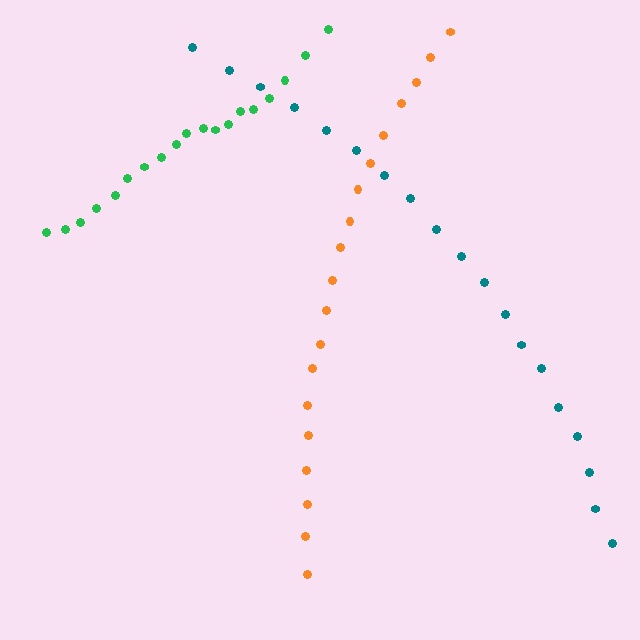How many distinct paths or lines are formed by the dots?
There are 3 distinct paths.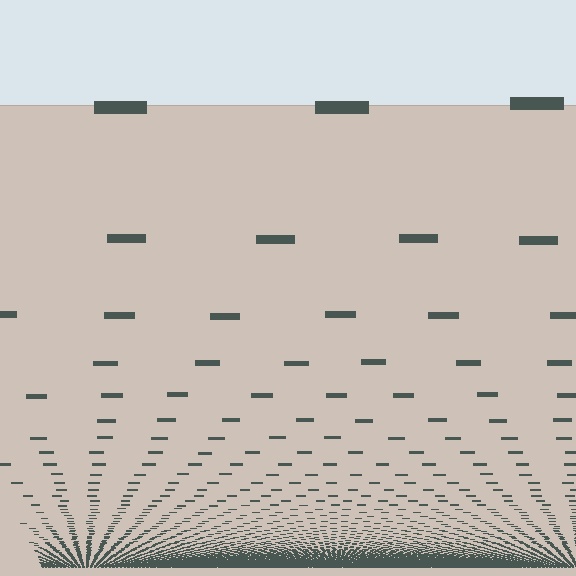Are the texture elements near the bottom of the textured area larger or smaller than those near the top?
Smaller. The gradient is inverted — elements near the bottom are smaller and denser.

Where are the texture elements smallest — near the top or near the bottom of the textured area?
Near the bottom.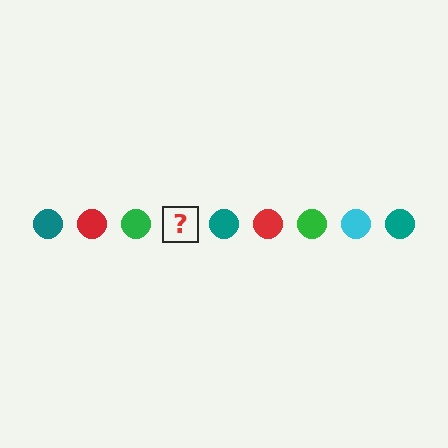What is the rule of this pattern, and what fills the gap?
The rule is that the pattern cycles through teal, red, green, cyan circles. The gap should be filled with a cyan circle.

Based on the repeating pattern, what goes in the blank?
The blank should be a cyan circle.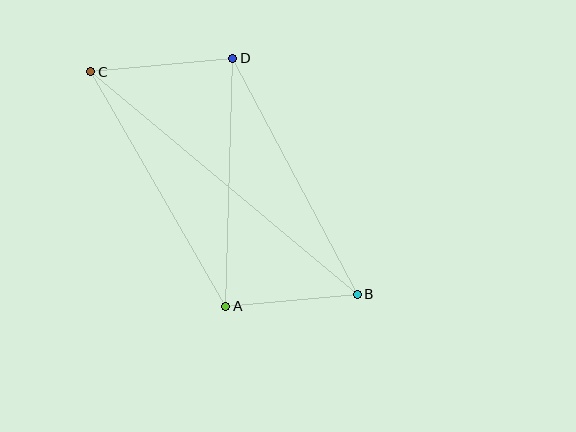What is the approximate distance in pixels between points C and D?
The distance between C and D is approximately 143 pixels.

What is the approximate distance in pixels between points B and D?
The distance between B and D is approximately 267 pixels.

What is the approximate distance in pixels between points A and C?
The distance between A and C is approximately 271 pixels.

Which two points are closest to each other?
Points A and B are closest to each other.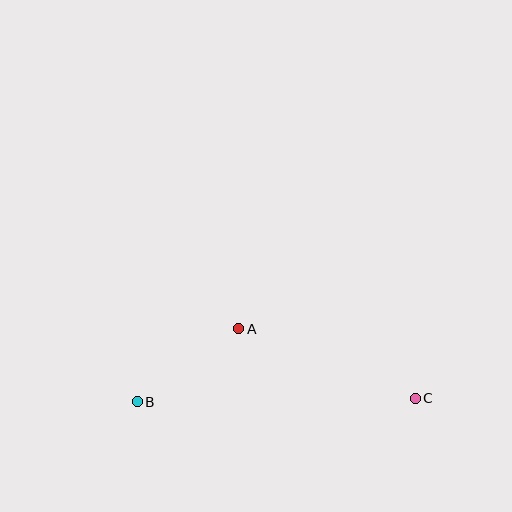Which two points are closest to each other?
Points A and B are closest to each other.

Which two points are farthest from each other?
Points B and C are farthest from each other.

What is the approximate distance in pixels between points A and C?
The distance between A and C is approximately 190 pixels.